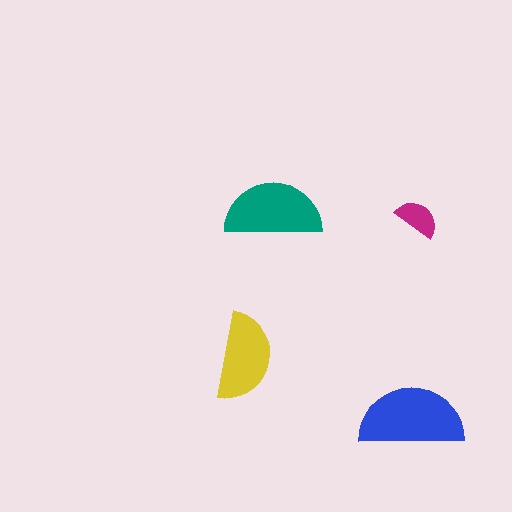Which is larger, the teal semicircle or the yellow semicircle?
The teal one.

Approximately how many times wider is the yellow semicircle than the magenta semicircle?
About 2 times wider.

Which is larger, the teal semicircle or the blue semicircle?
The blue one.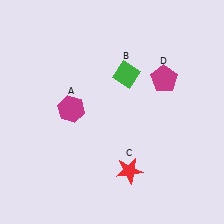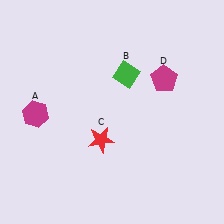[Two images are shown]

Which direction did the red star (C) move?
The red star (C) moved up.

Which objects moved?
The objects that moved are: the magenta hexagon (A), the red star (C).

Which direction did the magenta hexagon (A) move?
The magenta hexagon (A) moved left.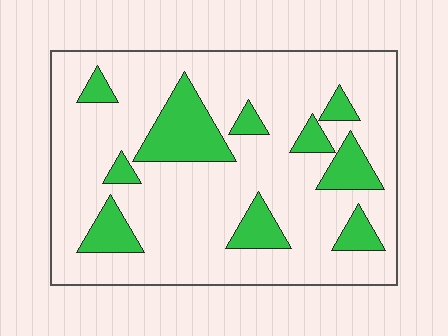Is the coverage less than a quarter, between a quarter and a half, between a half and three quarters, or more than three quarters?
Less than a quarter.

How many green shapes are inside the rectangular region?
10.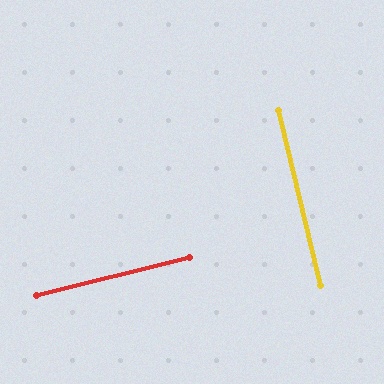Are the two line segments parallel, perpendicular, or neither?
Perpendicular — they meet at approximately 90°.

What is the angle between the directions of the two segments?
Approximately 90 degrees.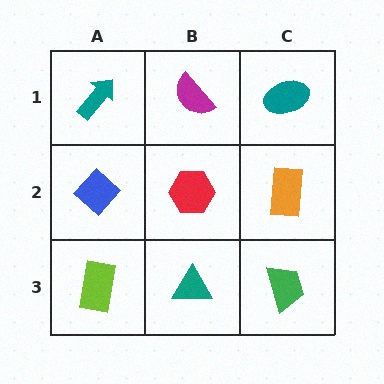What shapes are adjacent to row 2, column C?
A teal ellipse (row 1, column C), a green trapezoid (row 3, column C), a red hexagon (row 2, column B).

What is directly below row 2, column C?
A green trapezoid.